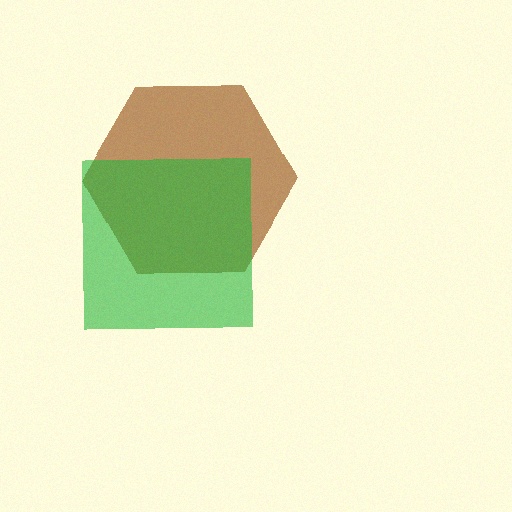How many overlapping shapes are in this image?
There are 2 overlapping shapes in the image.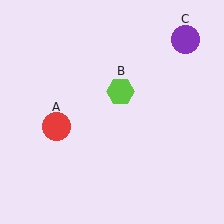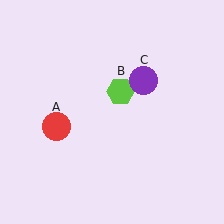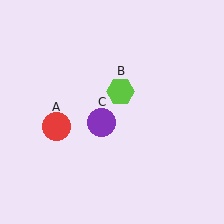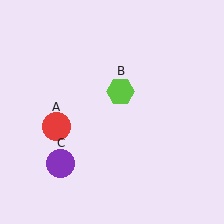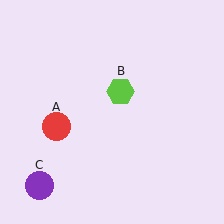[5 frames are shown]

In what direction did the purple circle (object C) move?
The purple circle (object C) moved down and to the left.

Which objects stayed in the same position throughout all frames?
Red circle (object A) and lime hexagon (object B) remained stationary.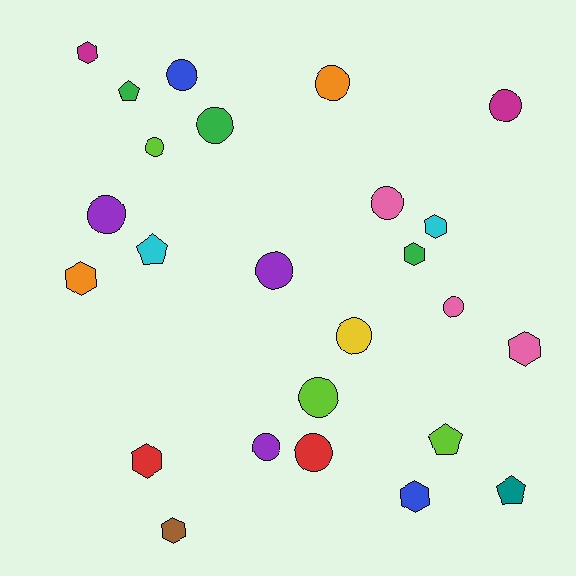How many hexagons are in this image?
There are 8 hexagons.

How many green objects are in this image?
There are 3 green objects.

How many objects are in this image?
There are 25 objects.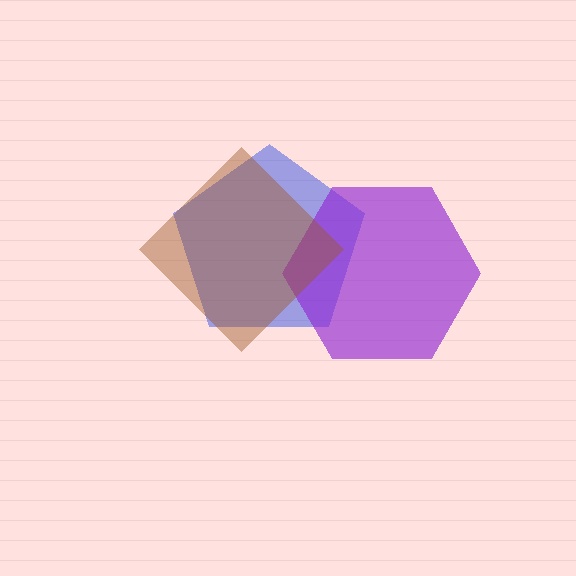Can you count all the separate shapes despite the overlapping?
Yes, there are 3 separate shapes.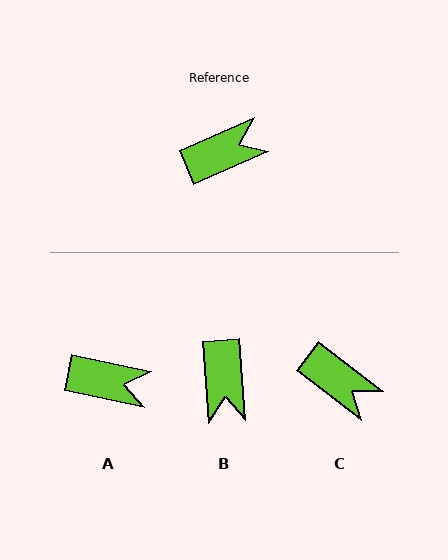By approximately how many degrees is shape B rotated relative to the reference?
Approximately 109 degrees clockwise.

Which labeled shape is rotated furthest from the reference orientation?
B, about 109 degrees away.